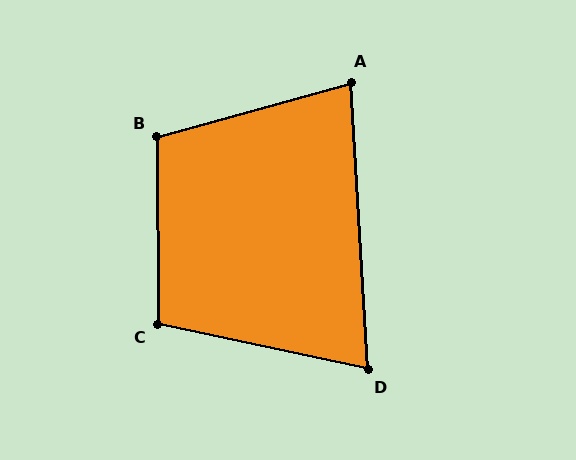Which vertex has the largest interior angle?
B, at approximately 105 degrees.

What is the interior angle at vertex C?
Approximately 102 degrees (obtuse).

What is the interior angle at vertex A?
Approximately 78 degrees (acute).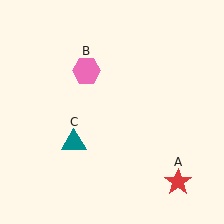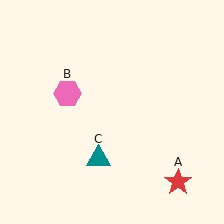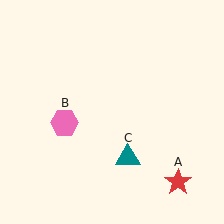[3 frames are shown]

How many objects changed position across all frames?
2 objects changed position: pink hexagon (object B), teal triangle (object C).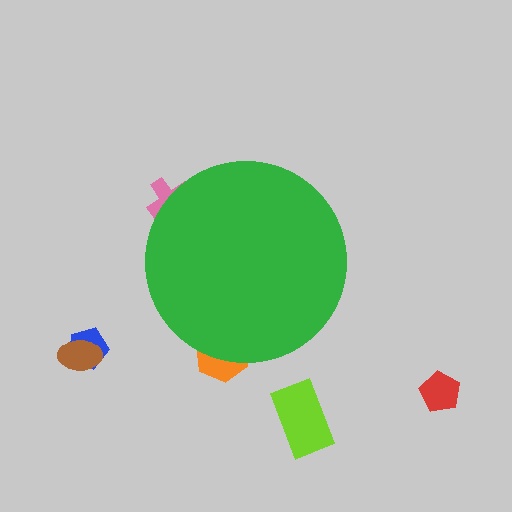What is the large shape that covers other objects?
A green circle.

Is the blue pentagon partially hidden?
No, the blue pentagon is fully visible.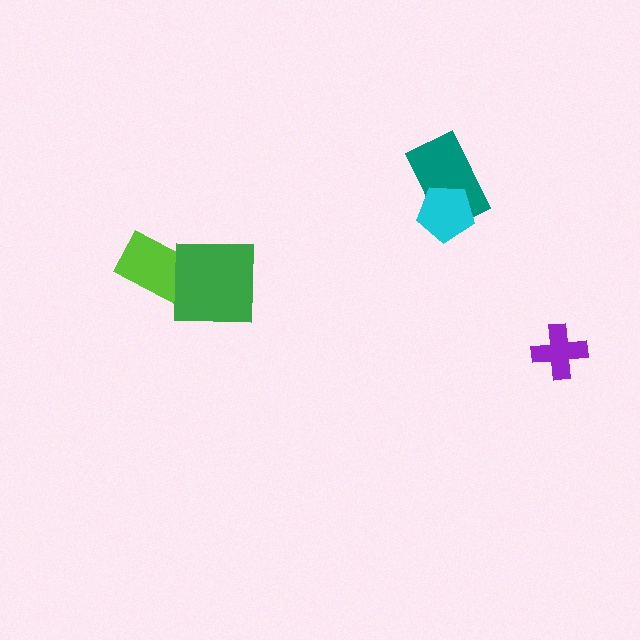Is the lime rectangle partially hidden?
Yes, it is partially covered by another shape.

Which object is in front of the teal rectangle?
The cyan pentagon is in front of the teal rectangle.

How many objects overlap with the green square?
1 object overlaps with the green square.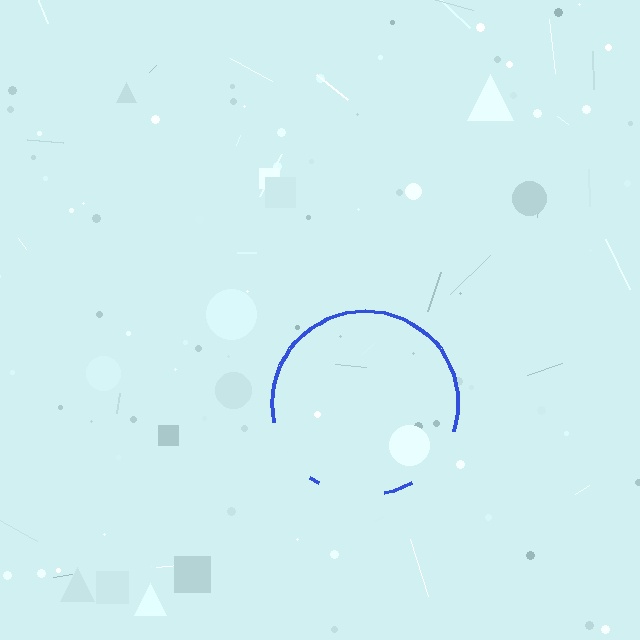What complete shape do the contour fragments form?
The contour fragments form a circle.